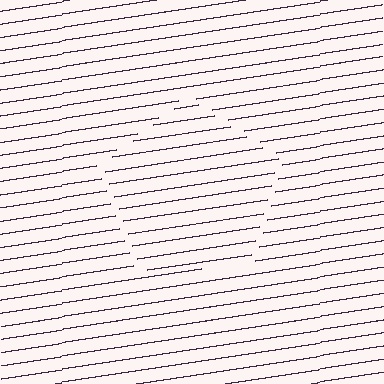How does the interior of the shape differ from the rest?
The interior of the shape contains the same grating, shifted by half a period — the contour is defined by the phase discontinuity where line-ends from the inner and outer gratings abut.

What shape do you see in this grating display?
An illusory pentagon. The interior of the shape contains the same grating, shifted by half a period — the contour is defined by the phase discontinuity where line-ends from the inner and outer gratings abut.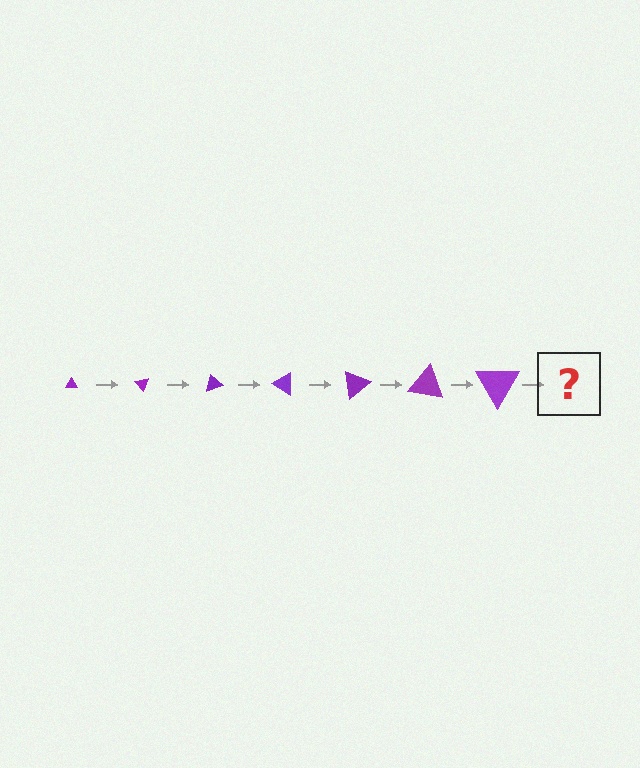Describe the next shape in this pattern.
It should be a triangle, larger than the previous one and rotated 350 degrees from the start.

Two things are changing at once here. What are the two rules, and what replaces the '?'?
The two rules are that the triangle grows larger each step and it rotates 50 degrees each step. The '?' should be a triangle, larger than the previous one and rotated 350 degrees from the start.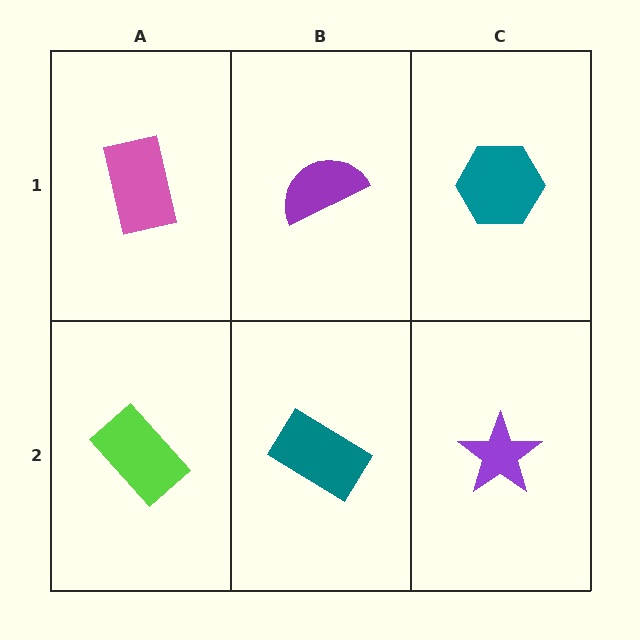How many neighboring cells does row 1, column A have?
2.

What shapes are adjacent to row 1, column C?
A purple star (row 2, column C), a purple semicircle (row 1, column B).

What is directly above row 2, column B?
A purple semicircle.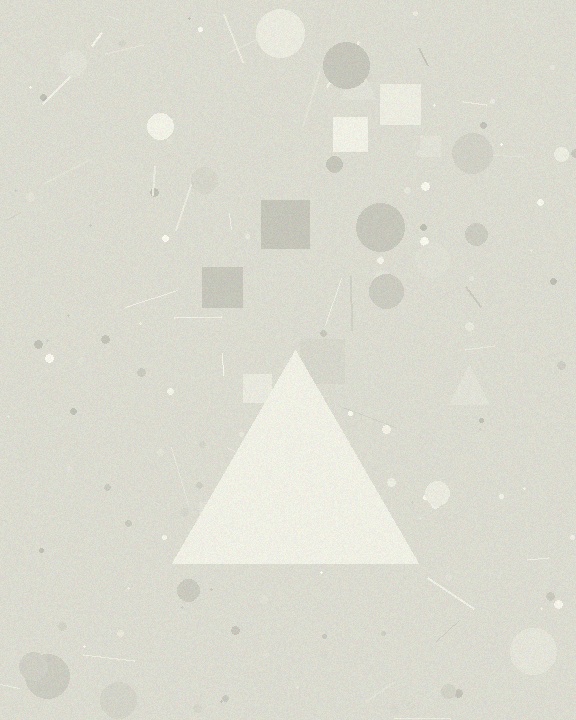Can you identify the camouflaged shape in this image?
The camouflaged shape is a triangle.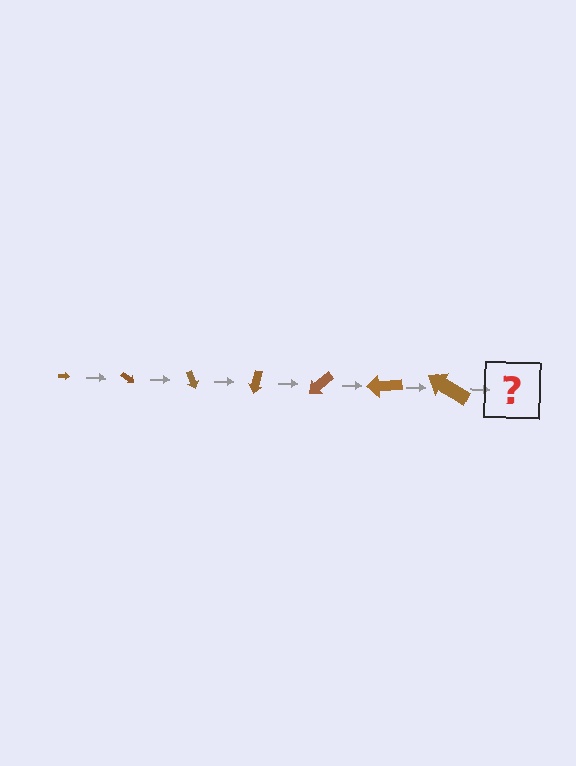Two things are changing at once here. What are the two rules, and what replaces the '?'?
The two rules are that the arrow grows larger each step and it rotates 35 degrees each step. The '?' should be an arrow, larger than the previous one and rotated 245 degrees from the start.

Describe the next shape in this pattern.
It should be an arrow, larger than the previous one and rotated 245 degrees from the start.